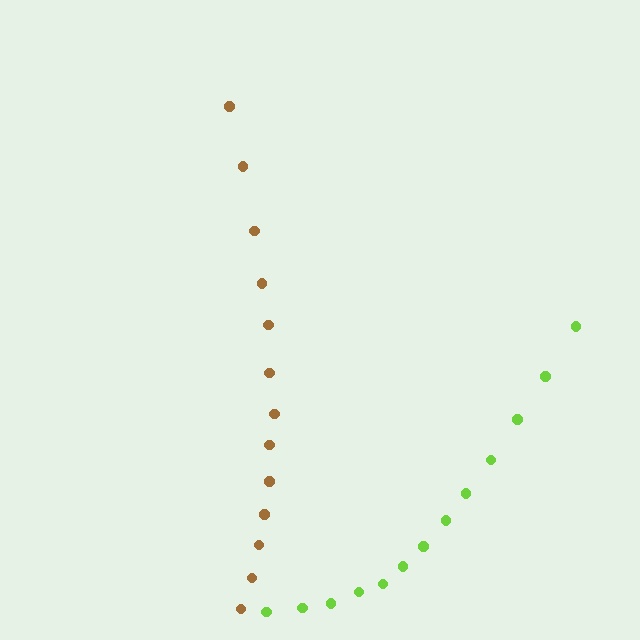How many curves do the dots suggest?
There are 2 distinct paths.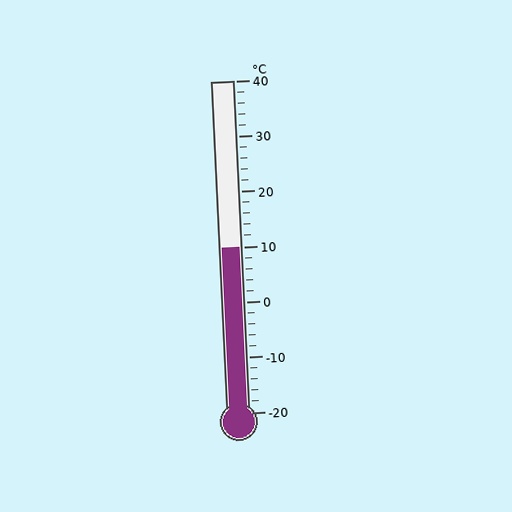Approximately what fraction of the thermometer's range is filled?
The thermometer is filled to approximately 50% of its range.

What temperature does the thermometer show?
The thermometer shows approximately 10°C.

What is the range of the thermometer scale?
The thermometer scale ranges from -20°C to 40°C.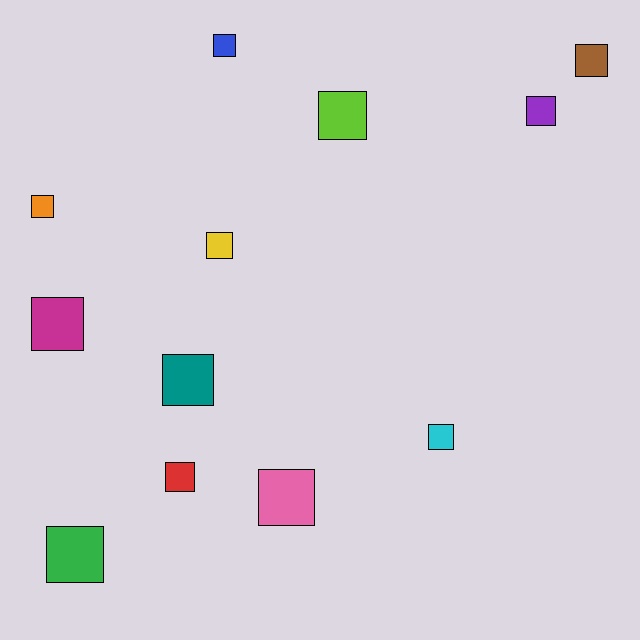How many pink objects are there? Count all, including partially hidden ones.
There is 1 pink object.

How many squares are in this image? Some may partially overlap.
There are 12 squares.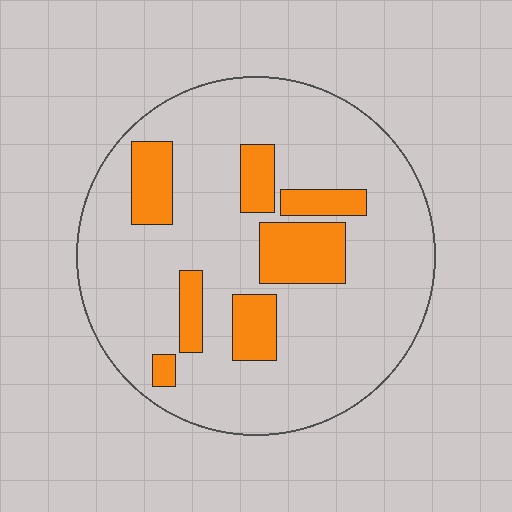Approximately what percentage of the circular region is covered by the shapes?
Approximately 20%.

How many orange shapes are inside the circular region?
7.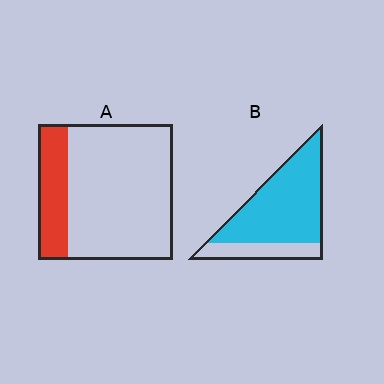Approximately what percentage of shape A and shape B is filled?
A is approximately 20% and B is approximately 75%.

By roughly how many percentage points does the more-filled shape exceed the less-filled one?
By roughly 55 percentage points (B over A).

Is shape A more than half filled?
No.